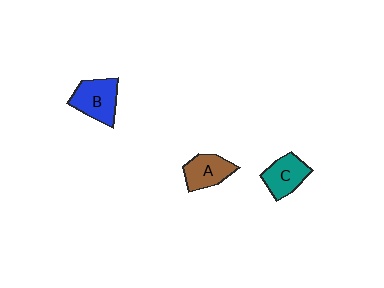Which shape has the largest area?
Shape B (blue).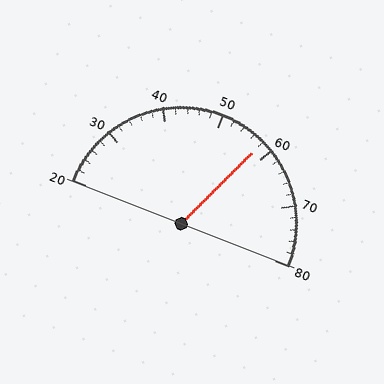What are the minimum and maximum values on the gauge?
The gauge ranges from 20 to 80.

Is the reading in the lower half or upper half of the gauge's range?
The reading is in the upper half of the range (20 to 80).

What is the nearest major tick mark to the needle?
The nearest major tick mark is 60.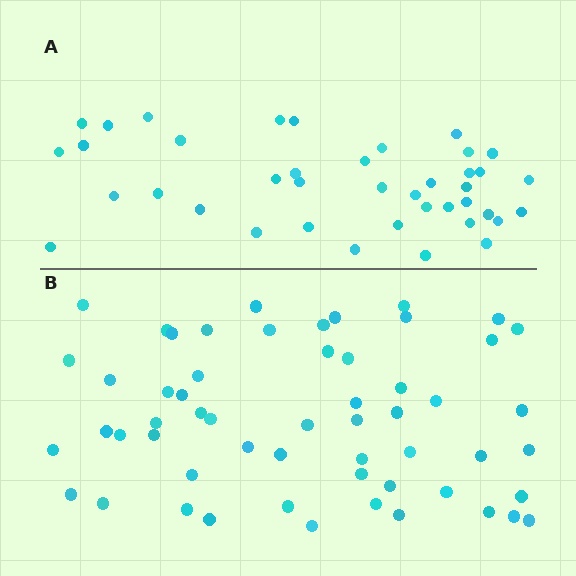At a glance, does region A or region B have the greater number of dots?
Region B (the bottom region) has more dots.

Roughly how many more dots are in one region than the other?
Region B has approximately 15 more dots than region A.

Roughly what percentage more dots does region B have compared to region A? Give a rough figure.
About 40% more.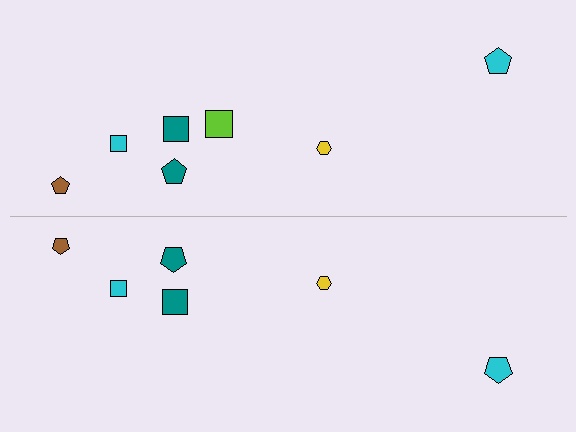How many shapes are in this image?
There are 13 shapes in this image.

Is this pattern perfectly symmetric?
No, the pattern is not perfectly symmetric. A lime square is missing from the bottom side.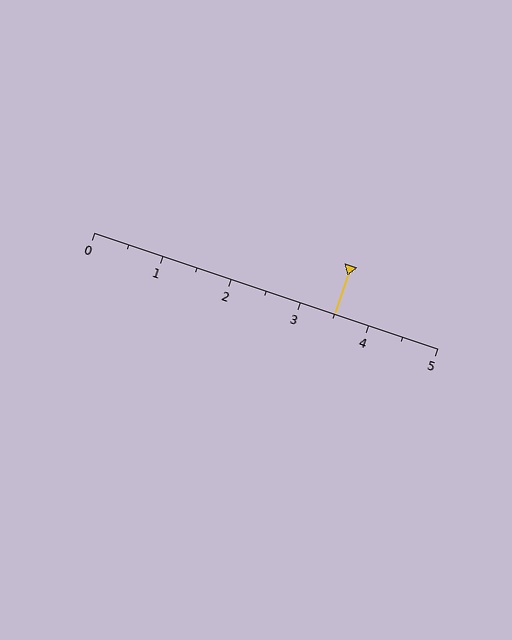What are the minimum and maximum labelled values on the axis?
The axis runs from 0 to 5.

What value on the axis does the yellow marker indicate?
The marker indicates approximately 3.5.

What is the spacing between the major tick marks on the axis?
The major ticks are spaced 1 apart.